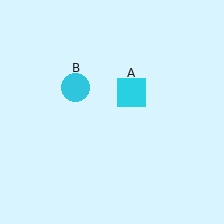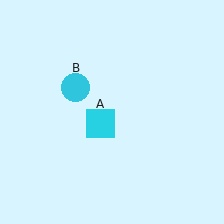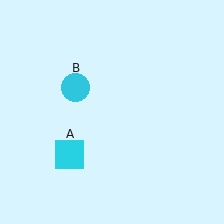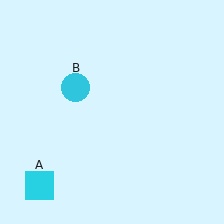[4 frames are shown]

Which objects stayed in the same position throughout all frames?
Cyan circle (object B) remained stationary.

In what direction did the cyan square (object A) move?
The cyan square (object A) moved down and to the left.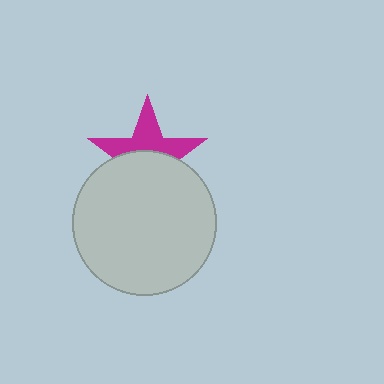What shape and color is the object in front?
The object in front is a light gray circle.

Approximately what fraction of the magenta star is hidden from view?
Roughly 53% of the magenta star is hidden behind the light gray circle.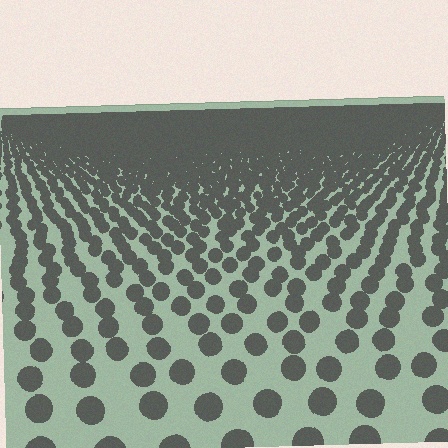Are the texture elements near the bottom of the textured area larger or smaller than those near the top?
Larger. Near the bottom, elements are closer to the viewer and appear at a bigger on-screen size.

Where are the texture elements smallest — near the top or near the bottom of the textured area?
Near the top.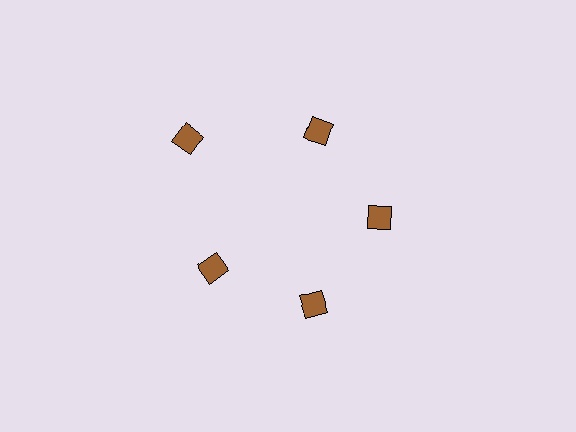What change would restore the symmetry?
The symmetry would be restored by moving it inward, back onto the ring so that all 5 diamonds sit at equal angles and equal distance from the center.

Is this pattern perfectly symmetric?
No. The 5 brown diamonds are arranged in a ring, but one element near the 10 o'clock position is pushed outward from the center, breaking the 5-fold rotational symmetry.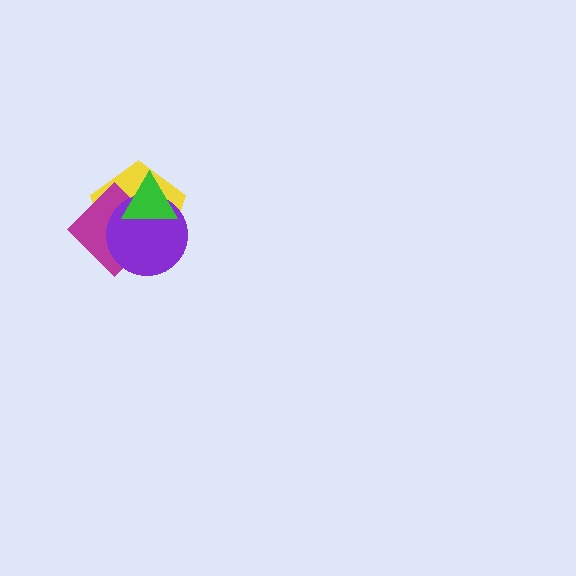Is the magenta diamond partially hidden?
Yes, it is partially covered by another shape.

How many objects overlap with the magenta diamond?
3 objects overlap with the magenta diamond.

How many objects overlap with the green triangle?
3 objects overlap with the green triangle.